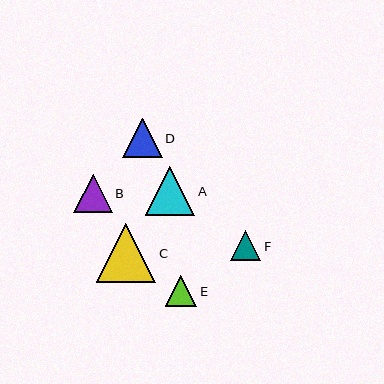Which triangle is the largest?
Triangle C is the largest with a size of approximately 59 pixels.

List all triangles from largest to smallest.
From largest to smallest: C, A, D, B, E, F.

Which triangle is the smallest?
Triangle F is the smallest with a size of approximately 30 pixels.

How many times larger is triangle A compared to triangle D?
Triangle A is approximately 1.3 times the size of triangle D.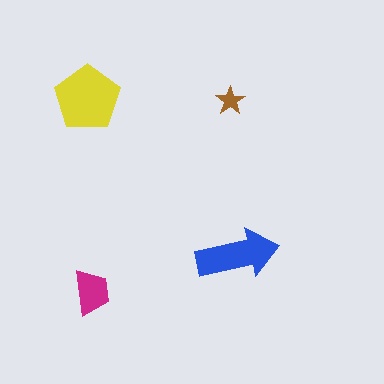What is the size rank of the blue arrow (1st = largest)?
2nd.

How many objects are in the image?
There are 4 objects in the image.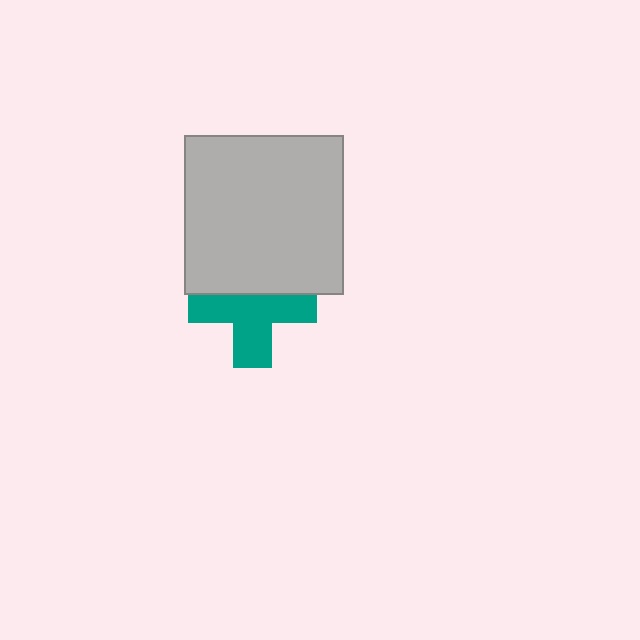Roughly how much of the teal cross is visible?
About half of it is visible (roughly 62%).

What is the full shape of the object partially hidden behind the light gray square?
The partially hidden object is a teal cross.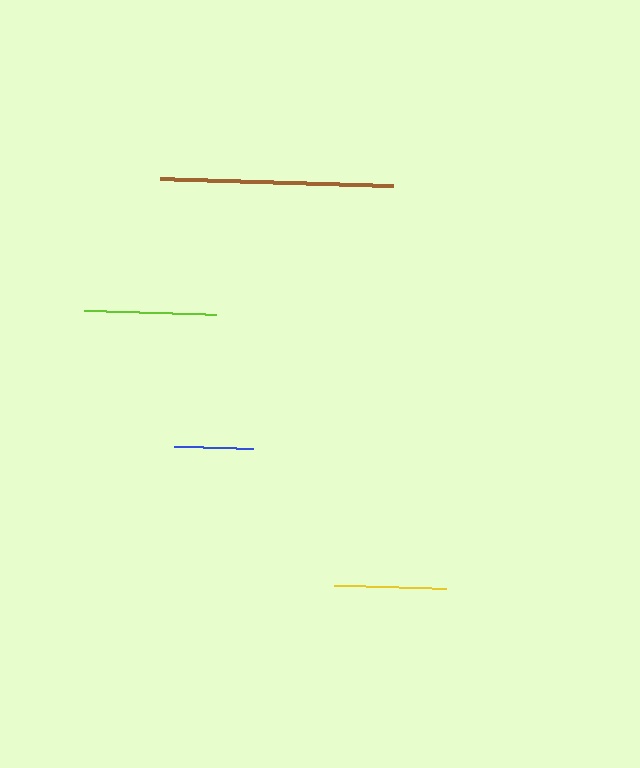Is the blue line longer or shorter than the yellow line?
The yellow line is longer than the blue line.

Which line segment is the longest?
The brown line is the longest at approximately 233 pixels.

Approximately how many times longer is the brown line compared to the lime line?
The brown line is approximately 1.8 times the length of the lime line.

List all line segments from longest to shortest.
From longest to shortest: brown, lime, yellow, blue.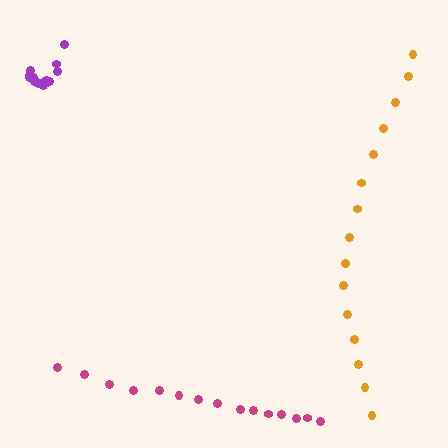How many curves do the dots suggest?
There are 3 distinct paths.